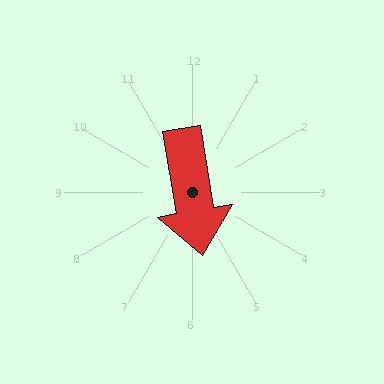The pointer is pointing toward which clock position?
Roughly 6 o'clock.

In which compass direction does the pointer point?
South.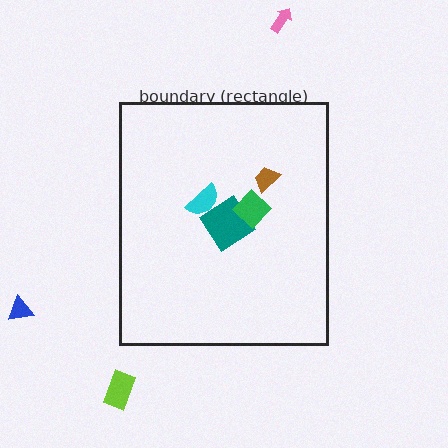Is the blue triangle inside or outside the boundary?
Outside.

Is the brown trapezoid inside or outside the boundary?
Inside.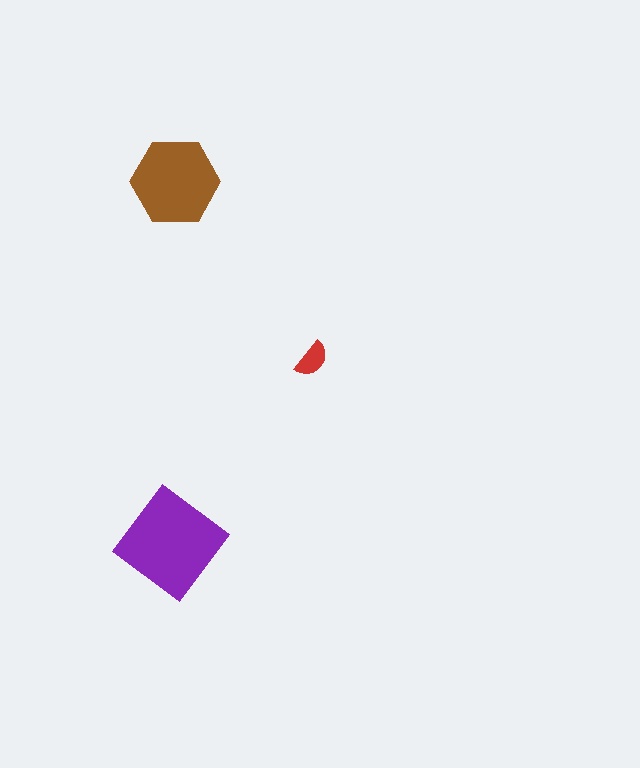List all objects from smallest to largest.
The red semicircle, the brown hexagon, the purple diamond.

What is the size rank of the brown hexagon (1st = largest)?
2nd.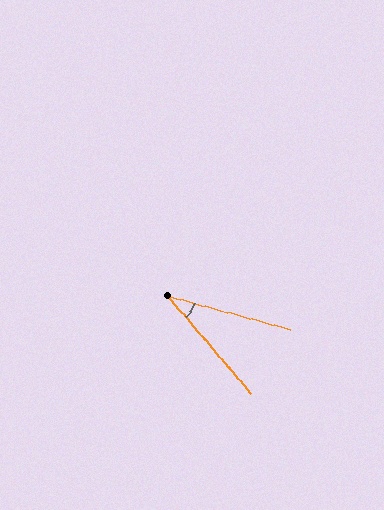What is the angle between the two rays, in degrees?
Approximately 34 degrees.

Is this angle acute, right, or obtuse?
It is acute.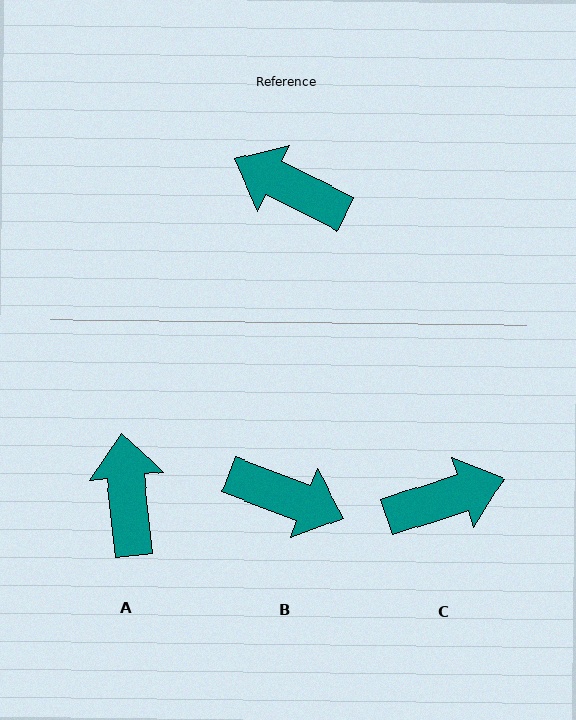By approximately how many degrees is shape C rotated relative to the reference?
Approximately 135 degrees clockwise.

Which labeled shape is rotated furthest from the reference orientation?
B, about 174 degrees away.